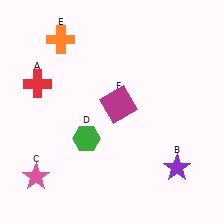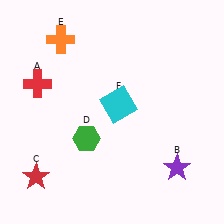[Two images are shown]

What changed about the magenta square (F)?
In Image 1, F is magenta. In Image 2, it changed to cyan.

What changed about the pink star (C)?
In Image 1, C is pink. In Image 2, it changed to red.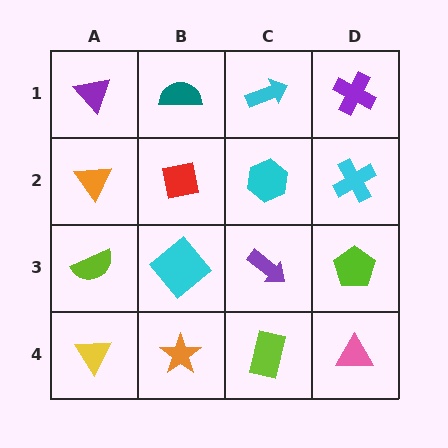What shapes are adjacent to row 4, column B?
A cyan diamond (row 3, column B), a yellow triangle (row 4, column A), a lime rectangle (row 4, column C).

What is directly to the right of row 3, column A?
A cyan diamond.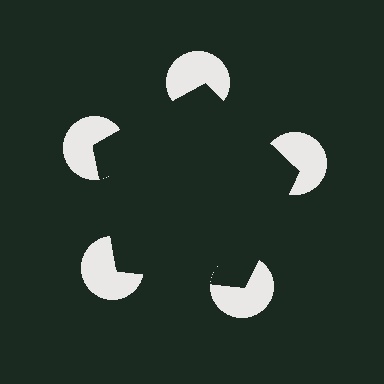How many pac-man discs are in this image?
There are 5 — one at each vertex of the illusory pentagon.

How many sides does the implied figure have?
5 sides.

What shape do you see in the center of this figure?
An illusory pentagon — its edges are inferred from the aligned wedge cuts in the pac-man discs, not physically drawn.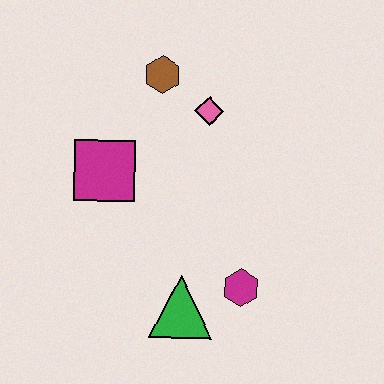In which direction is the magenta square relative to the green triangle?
The magenta square is above the green triangle.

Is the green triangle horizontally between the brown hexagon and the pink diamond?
Yes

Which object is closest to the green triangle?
The magenta hexagon is closest to the green triangle.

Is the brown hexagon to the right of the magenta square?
Yes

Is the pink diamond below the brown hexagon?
Yes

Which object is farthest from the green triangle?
The brown hexagon is farthest from the green triangle.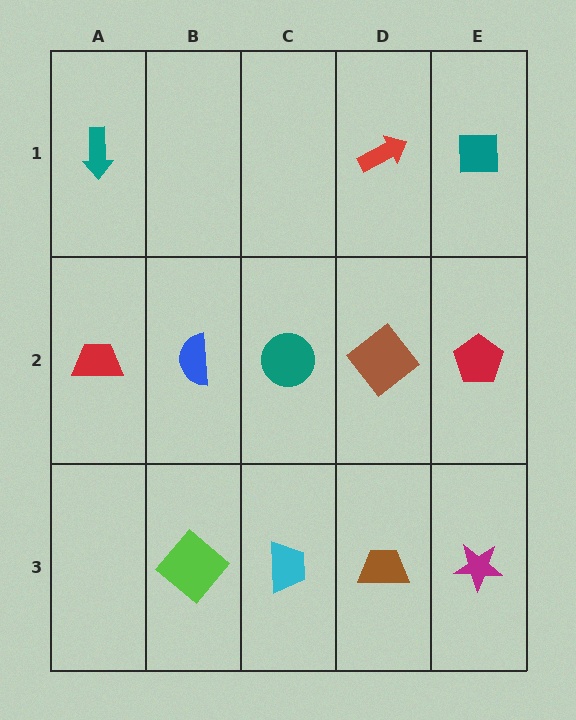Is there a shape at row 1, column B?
No, that cell is empty.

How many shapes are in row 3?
4 shapes.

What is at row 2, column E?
A red pentagon.